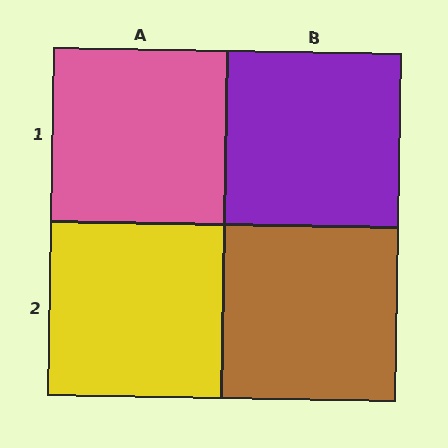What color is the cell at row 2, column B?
Brown.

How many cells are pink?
1 cell is pink.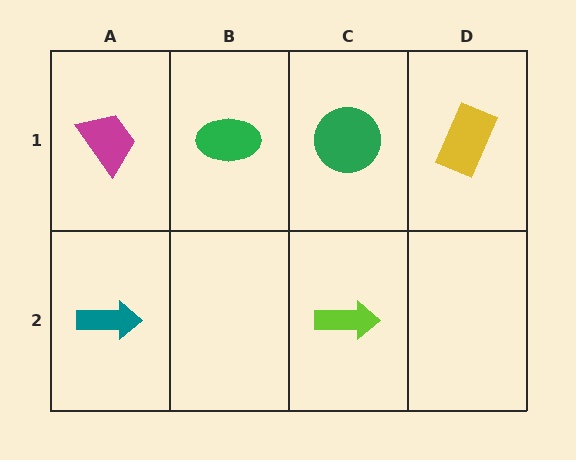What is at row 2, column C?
A lime arrow.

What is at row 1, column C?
A green circle.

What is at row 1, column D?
A yellow rectangle.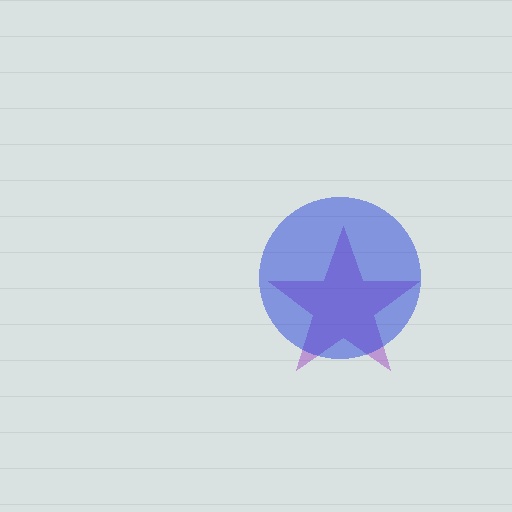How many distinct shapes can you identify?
There are 2 distinct shapes: a purple star, a blue circle.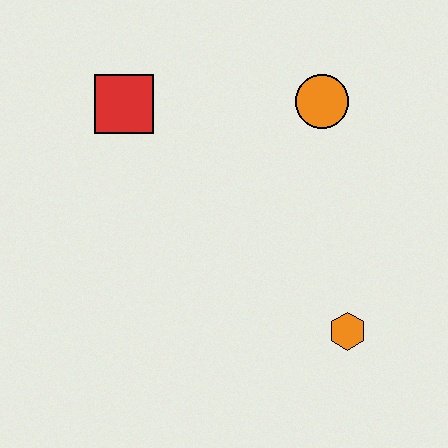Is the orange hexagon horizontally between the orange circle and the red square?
No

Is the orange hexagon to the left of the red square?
No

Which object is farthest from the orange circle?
The orange hexagon is farthest from the orange circle.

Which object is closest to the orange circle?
The red square is closest to the orange circle.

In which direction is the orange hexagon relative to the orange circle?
The orange hexagon is below the orange circle.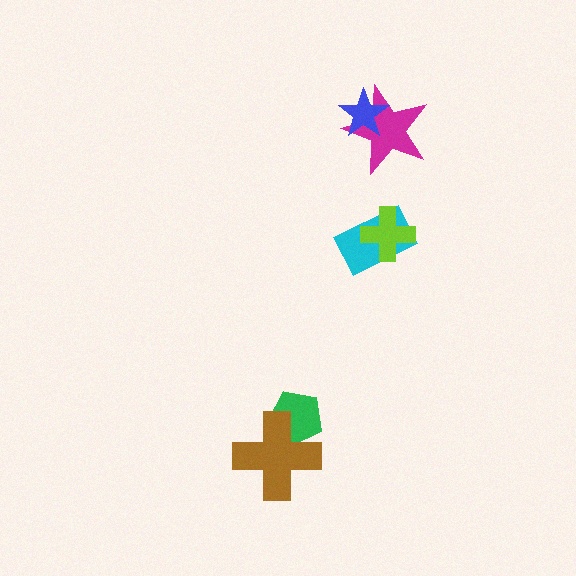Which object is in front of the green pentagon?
The brown cross is in front of the green pentagon.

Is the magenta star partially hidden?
Yes, it is partially covered by another shape.